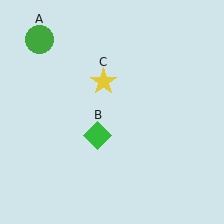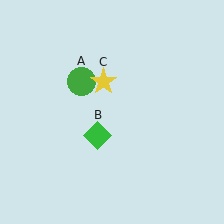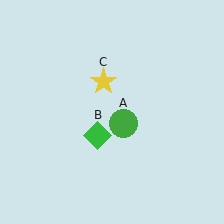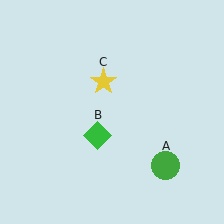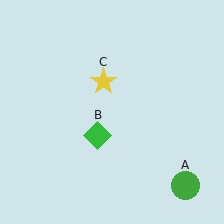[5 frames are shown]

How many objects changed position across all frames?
1 object changed position: green circle (object A).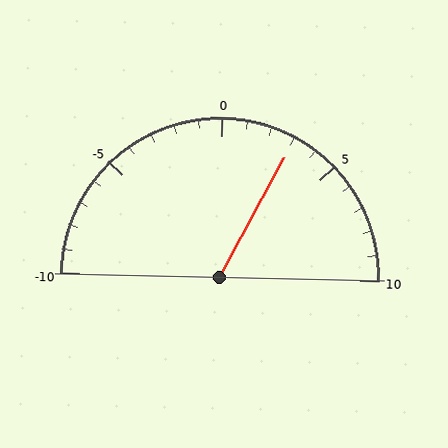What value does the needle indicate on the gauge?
The needle indicates approximately 3.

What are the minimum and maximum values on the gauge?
The gauge ranges from -10 to 10.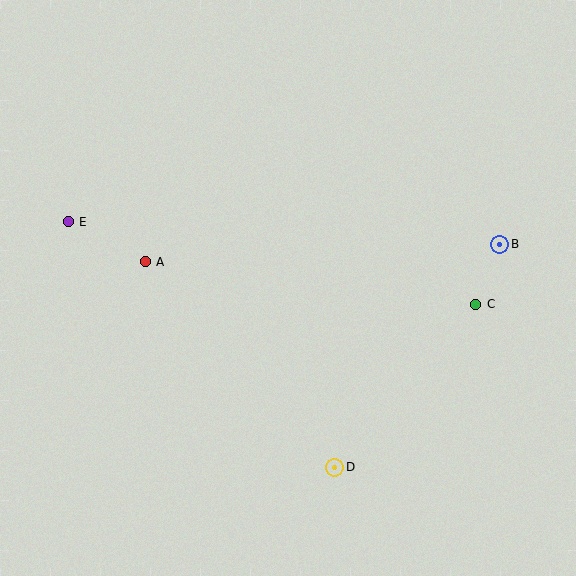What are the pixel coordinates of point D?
Point D is at (335, 467).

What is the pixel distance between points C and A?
The distance between C and A is 334 pixels.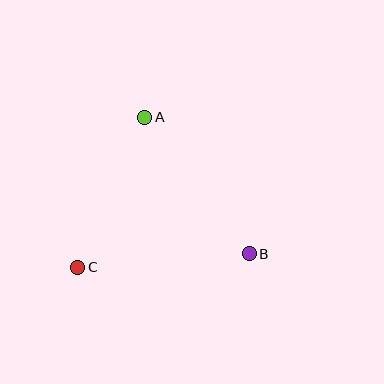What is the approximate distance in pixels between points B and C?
The distance between B and C is approximately 172 pixels.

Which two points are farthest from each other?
Points A and B are farthest from each other.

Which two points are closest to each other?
Points A and C are closest to each other.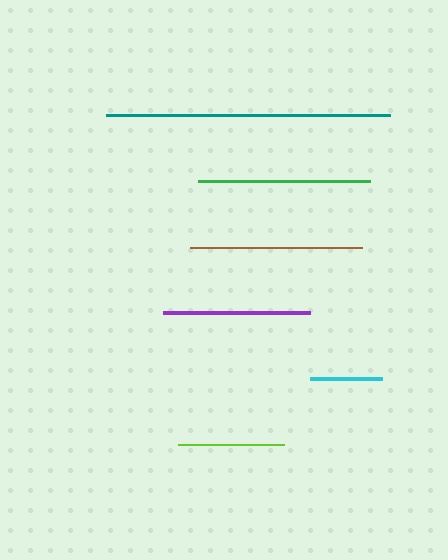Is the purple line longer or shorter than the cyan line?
The purple line is longer than the cyan line.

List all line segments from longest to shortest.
From longest to shortest: teal, brown, green, purple, lime, cyan.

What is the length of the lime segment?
The lime segment is approximately 106 pixels long.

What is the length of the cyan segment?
The cyan segment is approximately 72 pixels long.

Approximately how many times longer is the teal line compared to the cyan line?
The teal line is approximately 3.9 times the length of the cyan line.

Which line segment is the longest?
The teal line is the longest at approximately 284 pixels.